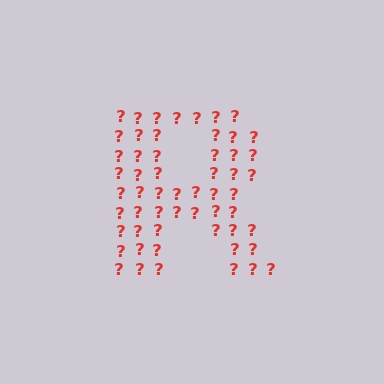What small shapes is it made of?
It is made of small question marks.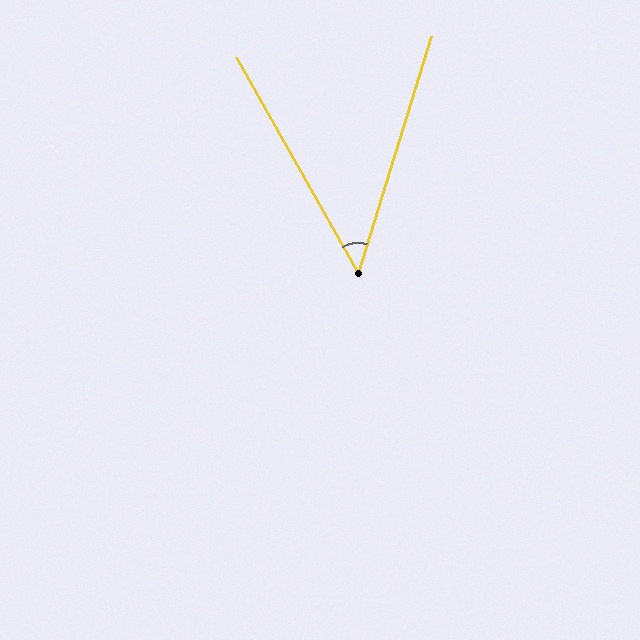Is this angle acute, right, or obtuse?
It is acute.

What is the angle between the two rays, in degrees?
Approximately 46 degrees.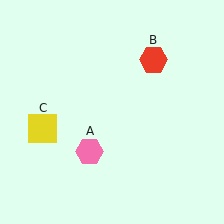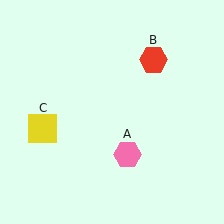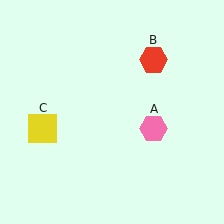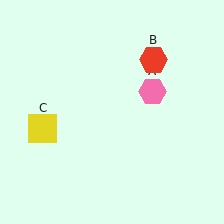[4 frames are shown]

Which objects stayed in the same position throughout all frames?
Red hexagon (object B) and yellow square (object C) remained stationary.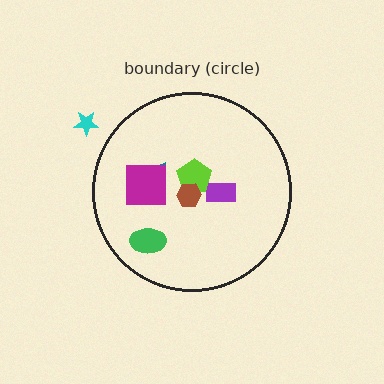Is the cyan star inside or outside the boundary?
Outside.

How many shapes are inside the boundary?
6 inside, 1 outside.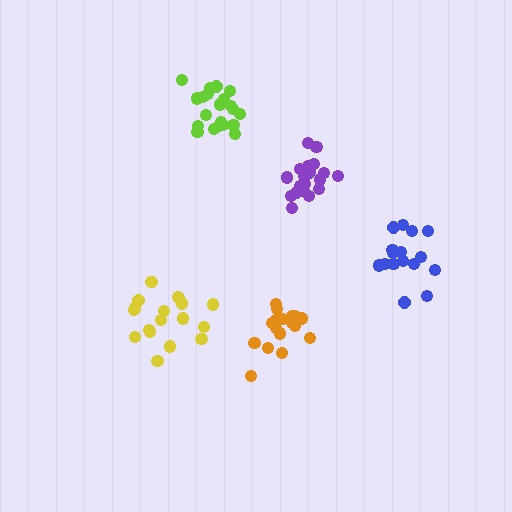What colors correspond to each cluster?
The clusters are colored: yellow, purple, blue, lime, orange.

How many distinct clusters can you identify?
There are 5 distinct clusters.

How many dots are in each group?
Group 1: 18 dots, Group 2: 21 dots, Group 3: 17 dots, Group 4: 21 dots, Group 5: 18 dots (95 total).